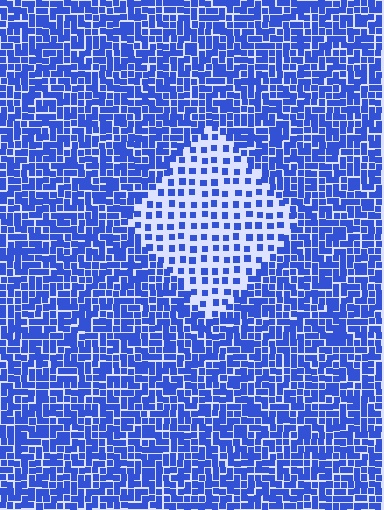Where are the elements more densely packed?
The elements are more densely packed outside the diamond boundary.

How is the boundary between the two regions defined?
The boundary is defined by a change in element density (approximately 2.4x ratio). All elements are the same color, size, and shape.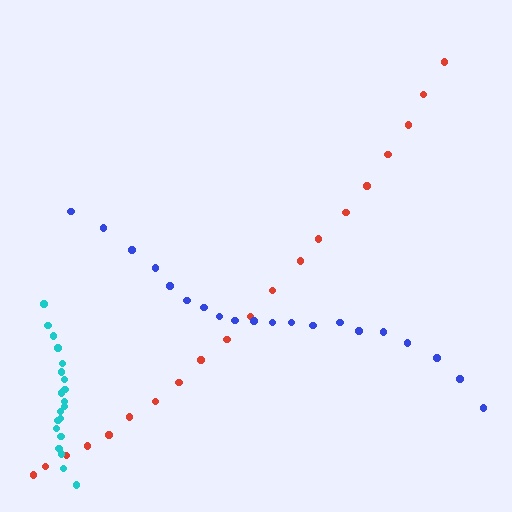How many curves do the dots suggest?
There are 3 distinct paths.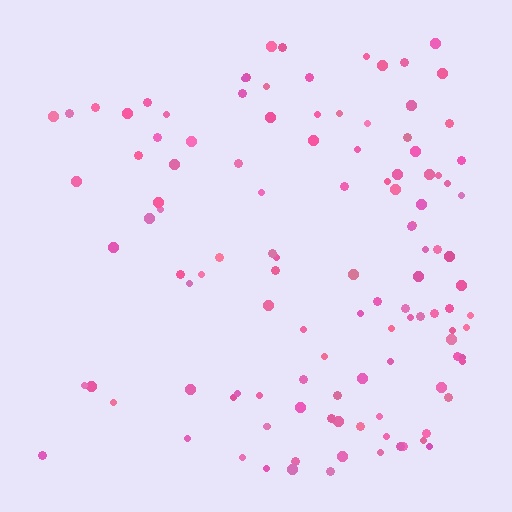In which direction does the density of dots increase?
From left to right, with the right side densest.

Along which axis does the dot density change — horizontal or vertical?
Horizontal.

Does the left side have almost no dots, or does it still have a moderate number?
Still a moderate number, just noticeably fewer than the right.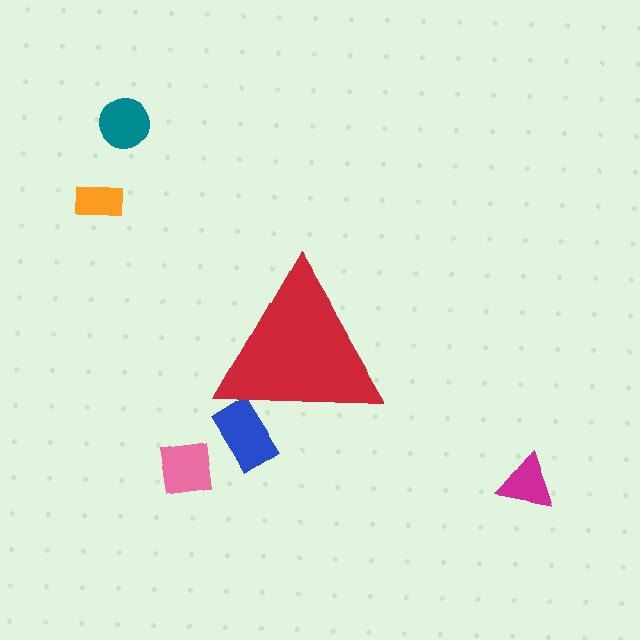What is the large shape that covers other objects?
A red triangle.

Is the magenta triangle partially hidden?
No, the magenta triangle is fully visible.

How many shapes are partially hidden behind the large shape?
1 shape is partially hidden.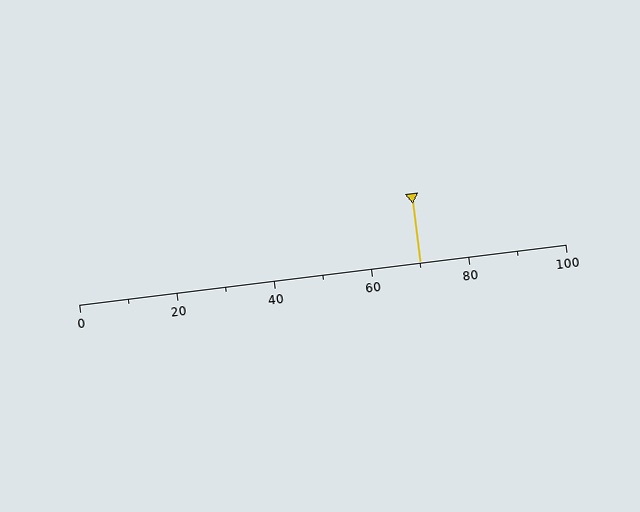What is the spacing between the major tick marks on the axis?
The major ticks are spaced 20 apart.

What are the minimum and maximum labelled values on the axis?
The axis runs from 0 to 100.